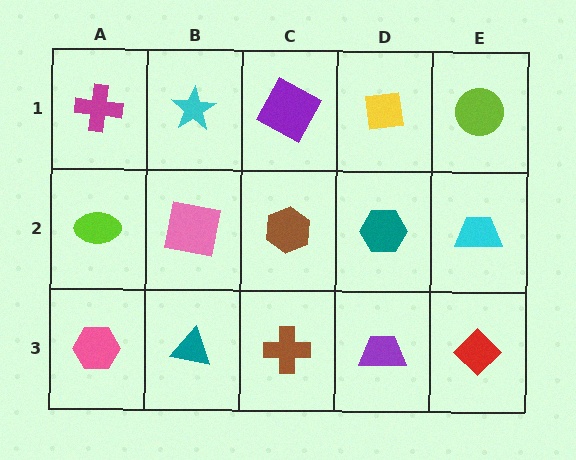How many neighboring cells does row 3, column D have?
3.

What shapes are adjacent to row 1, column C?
A brown hexagon (row 2, column C), a cyan star (row 1, column B), a yellow square (row 1, column D).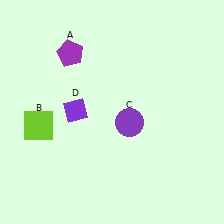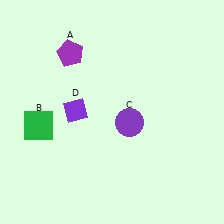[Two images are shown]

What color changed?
The square (B) changed from lime in Image 1 to green in Image 2.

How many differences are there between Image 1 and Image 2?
There is 1 difference between the two images.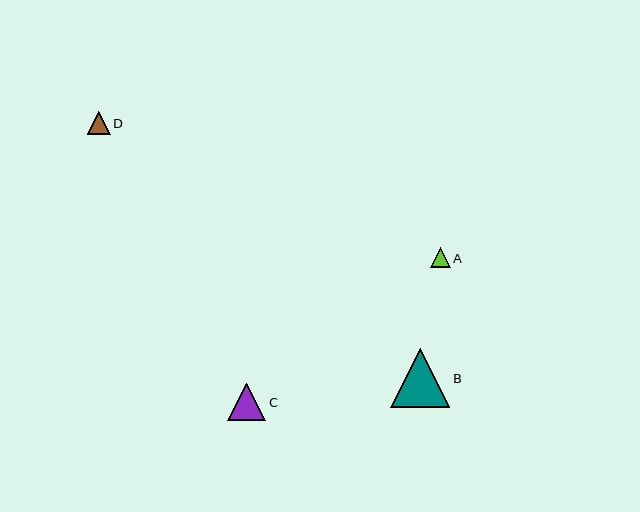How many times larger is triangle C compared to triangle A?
Triangle C is approximately 1.9 times the size of triangle A.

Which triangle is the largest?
Triangle B is the largest with a size of approximately 59 pixels.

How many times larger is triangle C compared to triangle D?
Triangle C is approximately 1.6 times the size of triangle D.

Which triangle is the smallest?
Triangle A is the smallest with a size of approximately 20 pixels.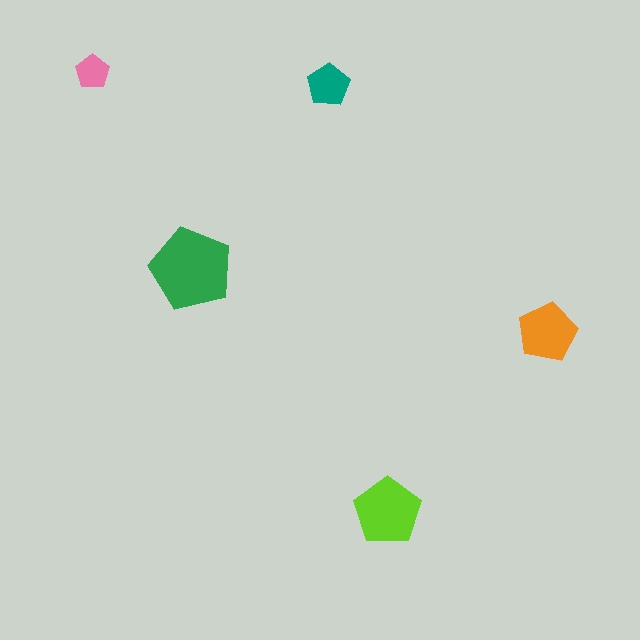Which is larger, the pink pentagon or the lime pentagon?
The lime one.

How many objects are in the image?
There are 5 objects in the image.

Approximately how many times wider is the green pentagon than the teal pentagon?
About 2 times wider.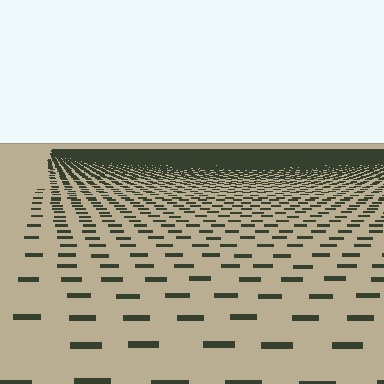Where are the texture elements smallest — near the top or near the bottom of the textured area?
Near the top.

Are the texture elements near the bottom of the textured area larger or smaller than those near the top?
Larger. Near the bottom, elements are closer to the viewer and appear at a bigger on-screen size.